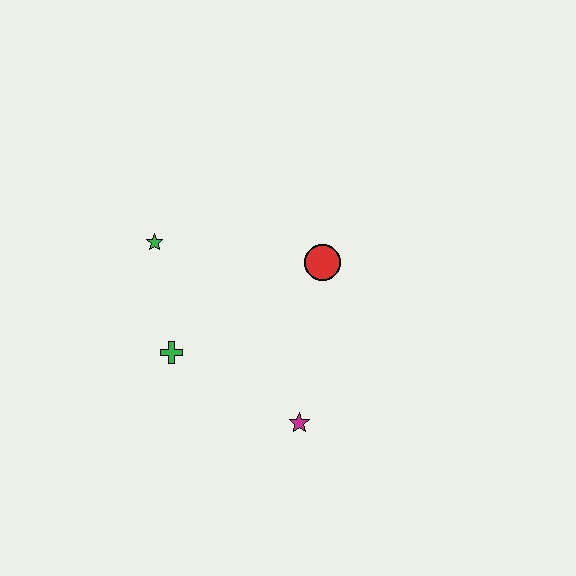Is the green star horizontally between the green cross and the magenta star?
No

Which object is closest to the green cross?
The green star is closest to the green cross.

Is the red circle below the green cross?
No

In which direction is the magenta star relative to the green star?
The magenta star is below the green star.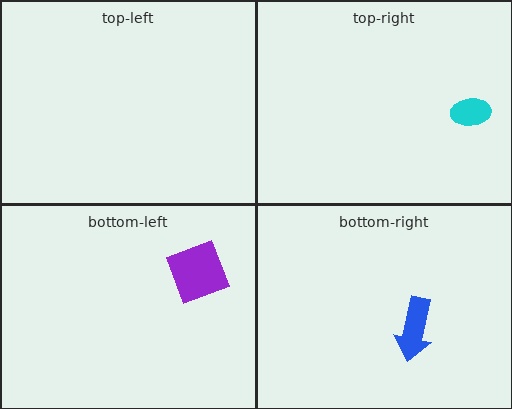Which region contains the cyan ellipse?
The top-right region.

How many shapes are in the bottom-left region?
1.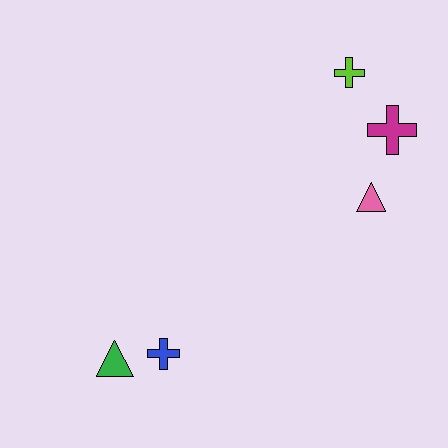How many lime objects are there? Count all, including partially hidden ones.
There is 1 lime object.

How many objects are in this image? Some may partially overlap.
There are 5 objects.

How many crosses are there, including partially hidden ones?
There are 3 crosses.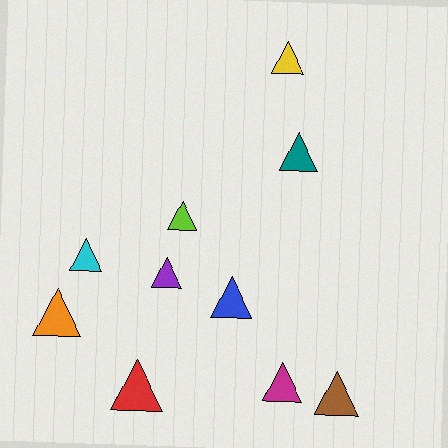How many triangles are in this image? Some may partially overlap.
There are 10 triangles.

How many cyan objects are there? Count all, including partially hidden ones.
There is 1 cyan object.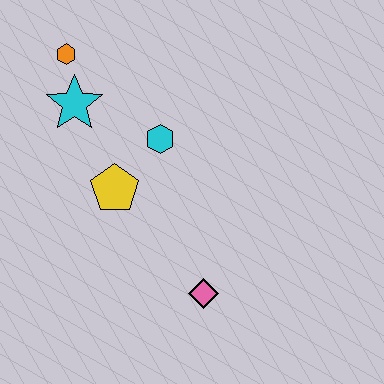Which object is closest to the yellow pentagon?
The cyan hexagon is closest to the yellow pentagon.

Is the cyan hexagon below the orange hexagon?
Yes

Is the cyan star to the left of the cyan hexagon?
Yes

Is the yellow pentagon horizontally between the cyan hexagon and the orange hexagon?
Yes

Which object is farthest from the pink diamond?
The orange hexagon is farthest from the pink diamond.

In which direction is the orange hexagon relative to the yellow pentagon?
The orange hexagon is above the yellow pentagon.